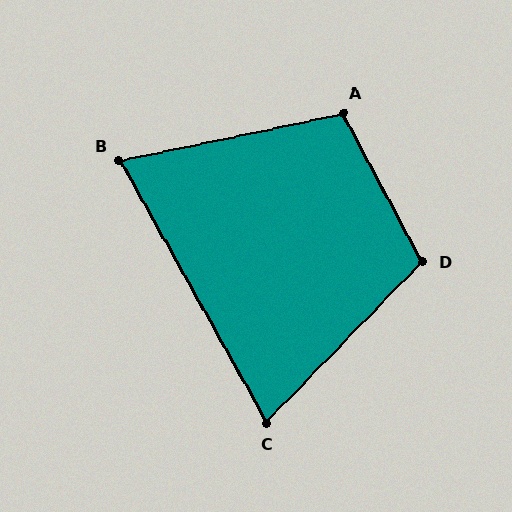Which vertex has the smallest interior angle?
B, at approximately 73 degrees.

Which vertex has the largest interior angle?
D, at approximately 107 degrees.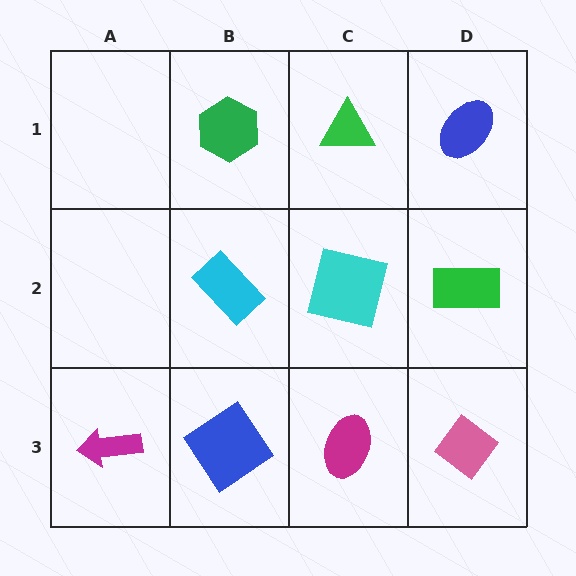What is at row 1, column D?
A blue ellipse.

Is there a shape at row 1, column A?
No, that cell is empty.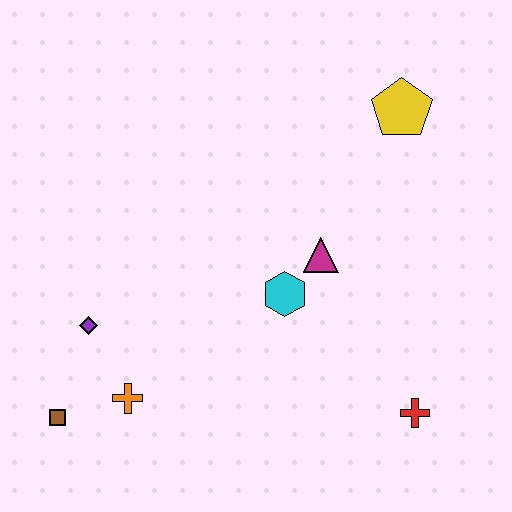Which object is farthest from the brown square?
The yellow pentagon is farthest from the brown square.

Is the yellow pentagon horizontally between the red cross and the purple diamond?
Yes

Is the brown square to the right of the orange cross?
No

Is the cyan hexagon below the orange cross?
No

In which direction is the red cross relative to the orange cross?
The red cross is to the right of the orange cross.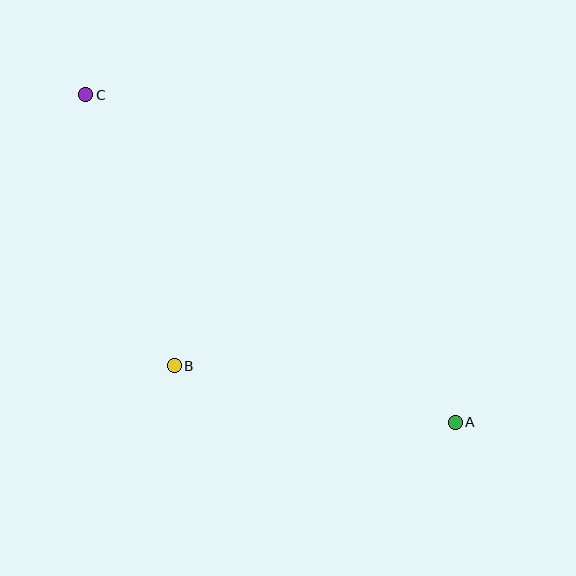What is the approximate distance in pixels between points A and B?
The distance between A and B is approximately 287 pixels.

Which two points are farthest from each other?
Points A and C are farthest from each other.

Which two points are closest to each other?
Points B and C are closest to each other.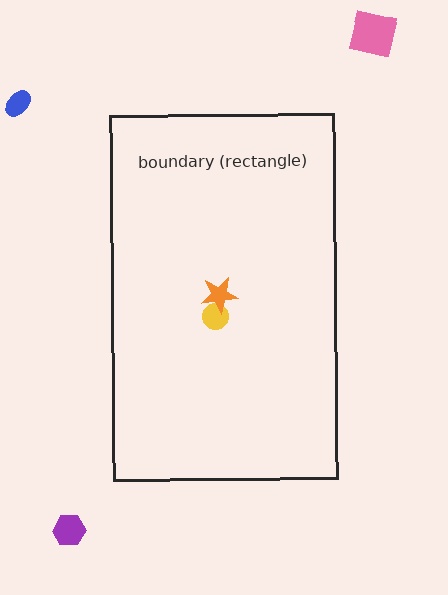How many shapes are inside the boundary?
2 inside, 3 outside.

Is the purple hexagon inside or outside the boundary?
Outside.